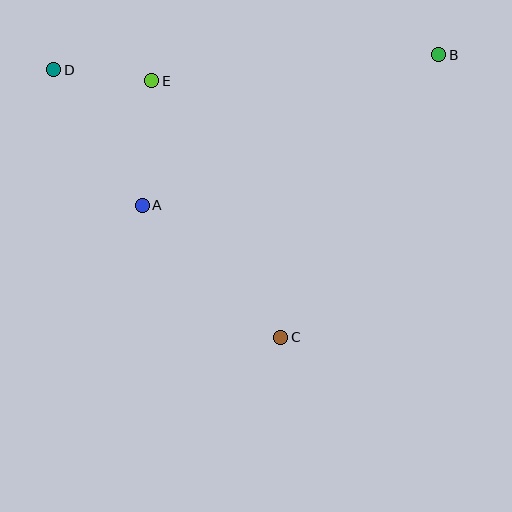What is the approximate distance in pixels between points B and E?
The distance between B and E is approximately 288 pixels.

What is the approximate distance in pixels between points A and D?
The distance between A and D is approximately 162 pixels.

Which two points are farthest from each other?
Points B and D are farthest from each other.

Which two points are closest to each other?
Points D and E are closest to each other.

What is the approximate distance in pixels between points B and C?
The distance between B and C is approximately 324 pixels.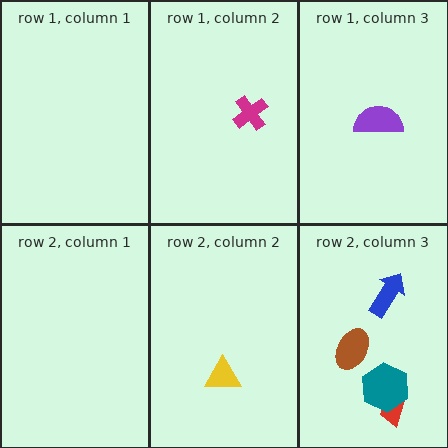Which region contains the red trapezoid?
The row 2, column 3 region.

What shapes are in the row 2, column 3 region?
The brown ellipse, the blue arrow, the red trapezoid, the teal hexagon.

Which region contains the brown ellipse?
The row 2, column 3 region.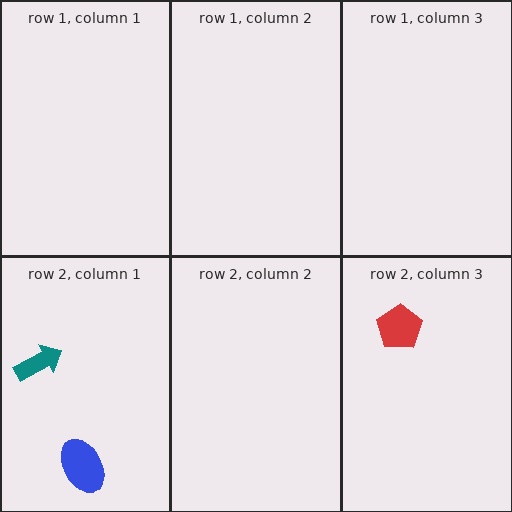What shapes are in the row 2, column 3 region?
The red pentagon.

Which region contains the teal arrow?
The row 2, column 1 region.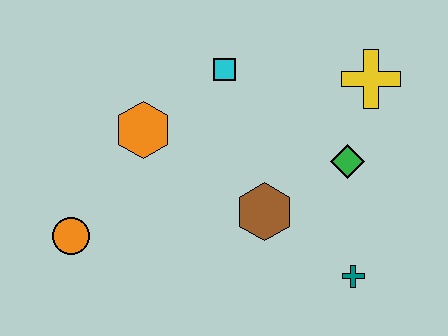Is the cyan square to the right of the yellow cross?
No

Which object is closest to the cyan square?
The orange hexagon is closest to the cyan square.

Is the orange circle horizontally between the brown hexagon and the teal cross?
No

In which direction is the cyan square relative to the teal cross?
The cyan square is above the teal cross.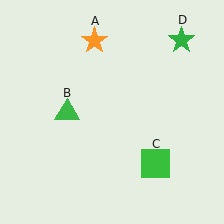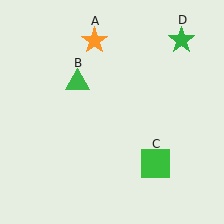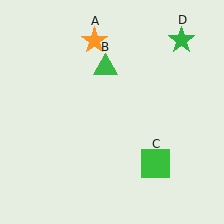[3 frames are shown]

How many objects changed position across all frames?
1 object changed position: green triangle (object B).